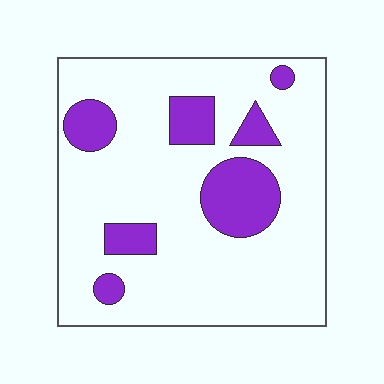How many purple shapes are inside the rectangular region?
7.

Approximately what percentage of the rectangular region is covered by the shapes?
Approximately 20%.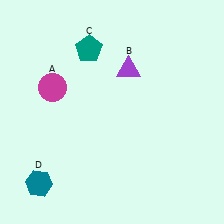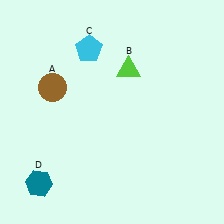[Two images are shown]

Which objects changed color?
A changed from magenta to brown. B changed from purple to lime. C changed from teal to cyan.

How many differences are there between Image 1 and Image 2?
There are 3 differences between the two images.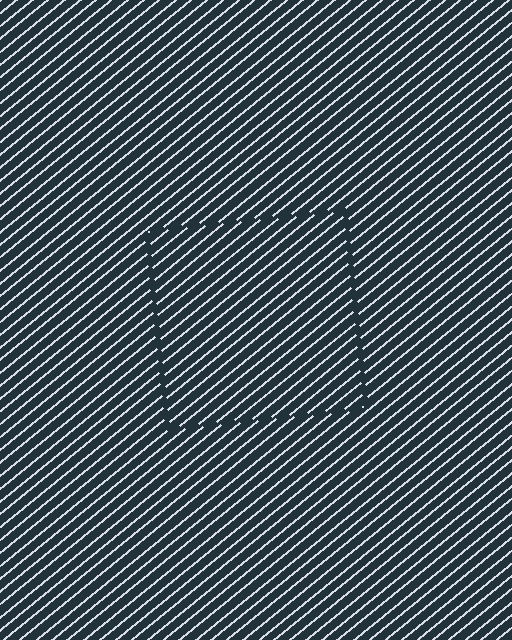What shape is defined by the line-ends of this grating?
An illusory square. The interior of the shape contains the same grating, shifted by half a period — the contour is defined by the phase discontinuity where line-ends from the inner and outer gratings abut.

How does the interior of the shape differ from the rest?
The interior of the shape contains the same grating, shifted by half a period — the contour is defined by the phase discontinuity where line-ends from the inner and outer gratings abut.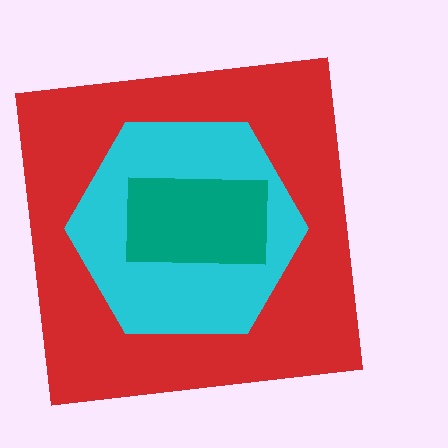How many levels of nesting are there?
3.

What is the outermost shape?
The red square.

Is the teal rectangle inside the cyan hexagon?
Yes.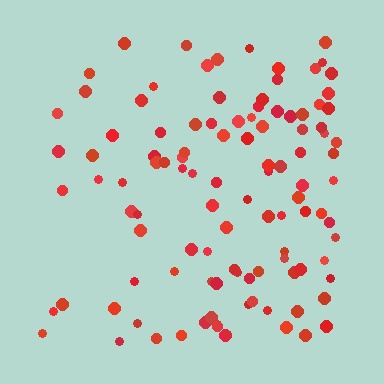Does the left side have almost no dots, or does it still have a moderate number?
Still a moderate number, just noticeably fewer than the right.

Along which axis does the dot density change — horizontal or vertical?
Horizontal.